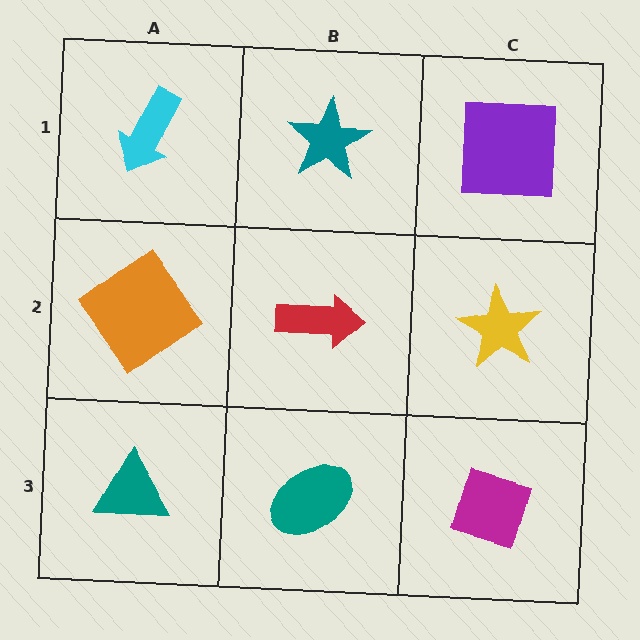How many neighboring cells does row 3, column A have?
2.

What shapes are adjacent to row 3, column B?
A red arrow (row 2, column B), a teal triangle (row 3, column A), a magenta diamond (row 3, column C).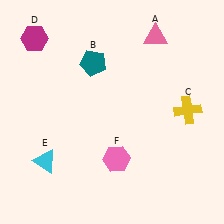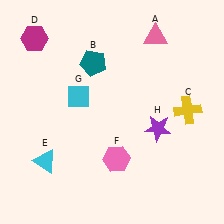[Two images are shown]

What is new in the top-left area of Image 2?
A cyan diamond (G) was added in the top-left area of Image 2.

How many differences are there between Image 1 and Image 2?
There are 2 differences between the two images.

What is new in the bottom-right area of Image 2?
A purple star (H) was added in the bottom-right area of Image 2.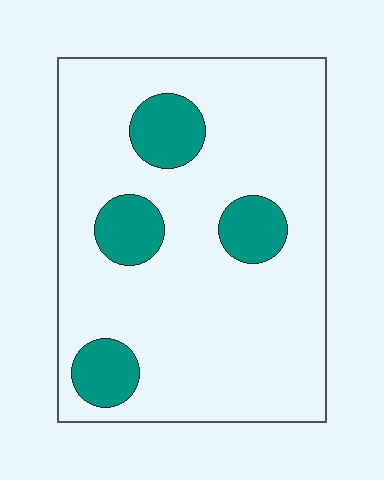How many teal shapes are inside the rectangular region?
4.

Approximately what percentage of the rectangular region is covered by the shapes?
Approximately 15%.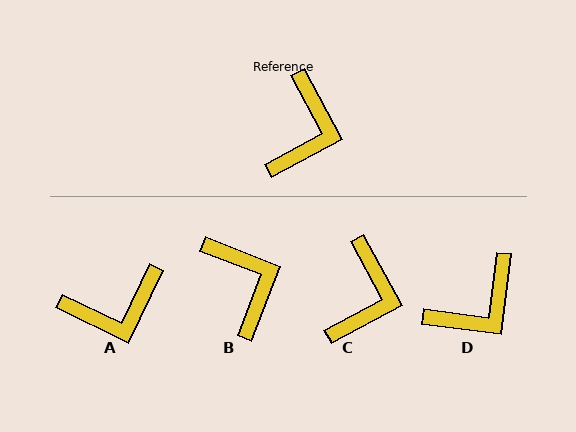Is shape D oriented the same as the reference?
No, it is off by about 35 degrees.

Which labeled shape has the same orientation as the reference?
C.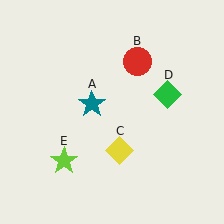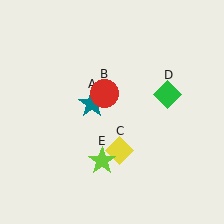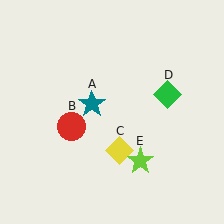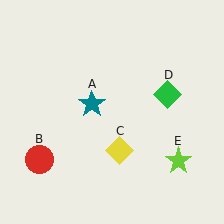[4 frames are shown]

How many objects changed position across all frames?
2 objects changed position: red circle (object B), lime star (object E).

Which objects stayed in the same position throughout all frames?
Teal star (object A) and yellow diamond (object C) and green diamond (object D) remained stationary.